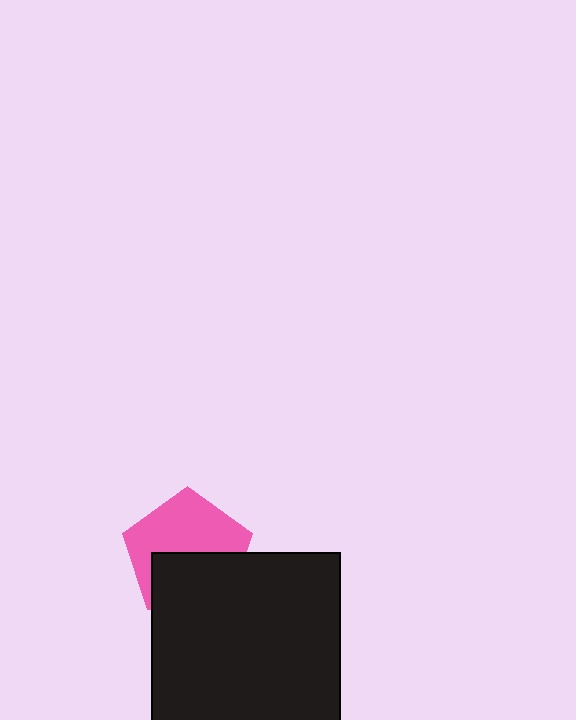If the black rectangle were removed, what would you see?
You would see the complete pink pentagon.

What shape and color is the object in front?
The object in front is a black rectangle.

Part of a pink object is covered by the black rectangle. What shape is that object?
It is a pentagon.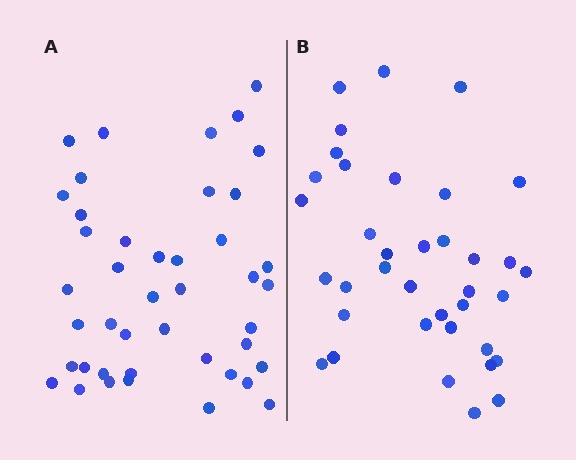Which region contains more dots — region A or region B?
Region A (the left region) has more dots.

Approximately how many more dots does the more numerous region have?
Region A has about 6 more dots than region B.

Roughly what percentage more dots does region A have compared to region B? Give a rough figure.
About 15% more.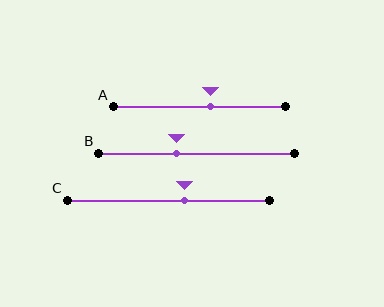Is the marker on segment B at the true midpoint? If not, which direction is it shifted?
No, the marker on segment B is shifted to the left by about 10% of the segment length.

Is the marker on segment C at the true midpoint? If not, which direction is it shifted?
No, the marker on segment C is shifted to the right by about 8% of the segment length.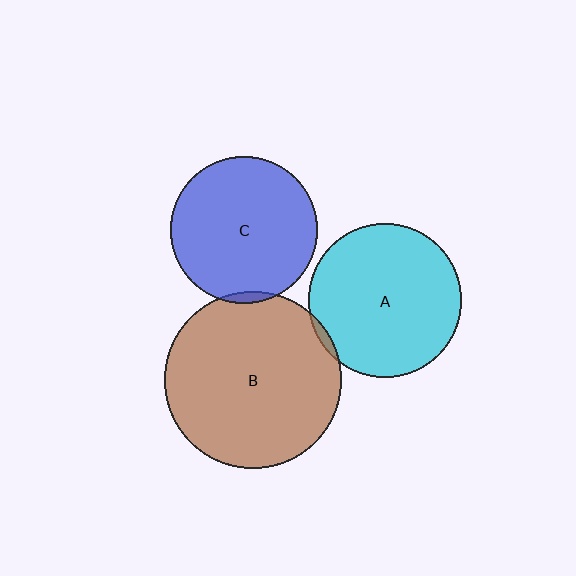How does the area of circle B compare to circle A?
Approximately 1.3 times.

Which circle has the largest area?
Circle B (brown).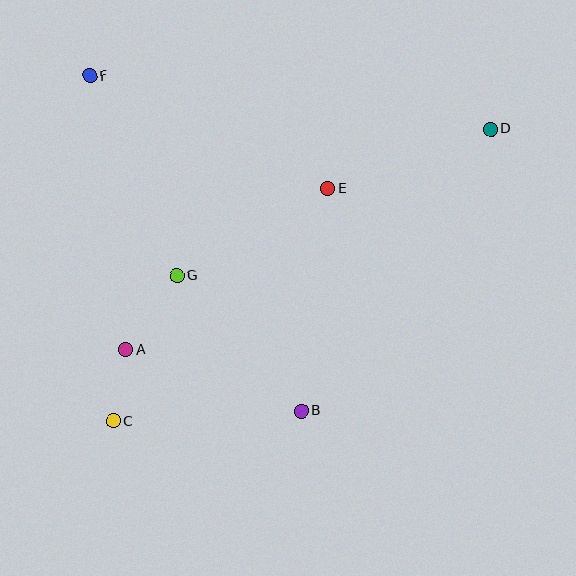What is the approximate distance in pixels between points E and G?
The distance between E and G is approximately 174 pixels.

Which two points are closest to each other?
Points A and C are closest to each other.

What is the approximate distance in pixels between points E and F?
The distance between E and F is approximately 263 pixels.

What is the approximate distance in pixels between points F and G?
The distance between F and G is approximately 218 pixels.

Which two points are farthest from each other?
Points C and D are farthest from each other.